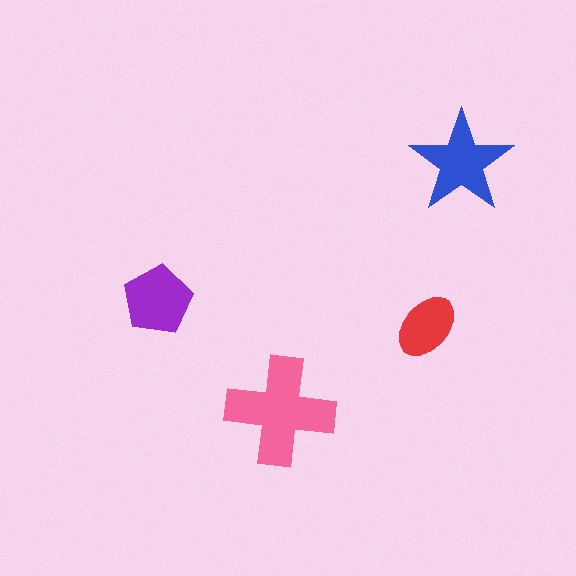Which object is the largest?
The pink cross.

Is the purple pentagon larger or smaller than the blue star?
Smaller.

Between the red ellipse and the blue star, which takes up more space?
The blue star.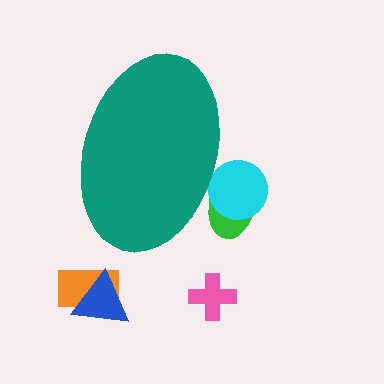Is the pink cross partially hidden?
No, the pink cross is fully visible.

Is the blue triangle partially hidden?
No, the blue triangle is fully visible.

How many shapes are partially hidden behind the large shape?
2 shapes are partially hidden.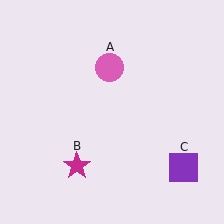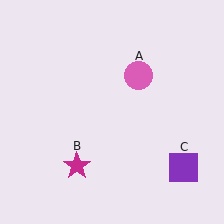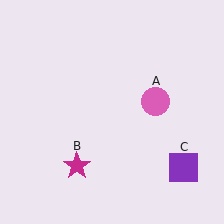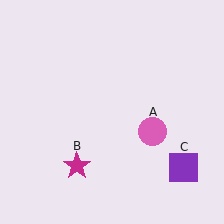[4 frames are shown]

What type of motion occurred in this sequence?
The pink circle (object A) rotated clockwise around the center of the scene.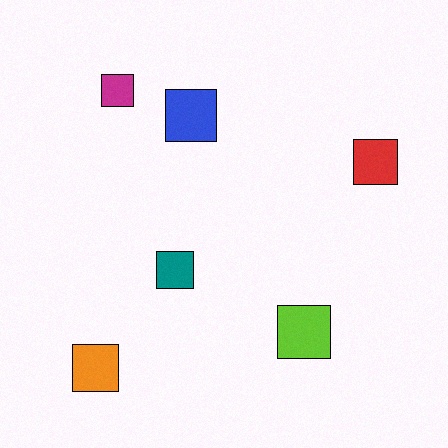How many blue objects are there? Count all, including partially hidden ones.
There is 1 blue object.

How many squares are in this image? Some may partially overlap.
There are 6 squares.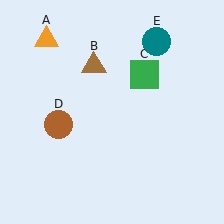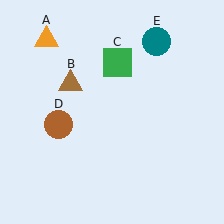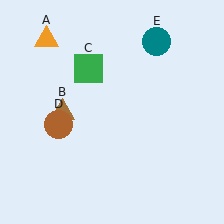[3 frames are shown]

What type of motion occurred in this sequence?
The brown triangle (object B), green square (object C) rotated counterclockwise around the center of the scene.